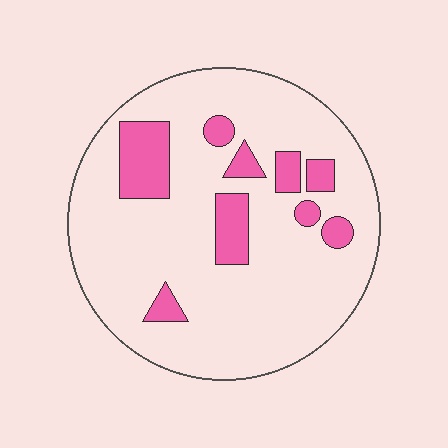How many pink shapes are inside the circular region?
9.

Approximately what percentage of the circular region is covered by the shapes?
Approximately 15%.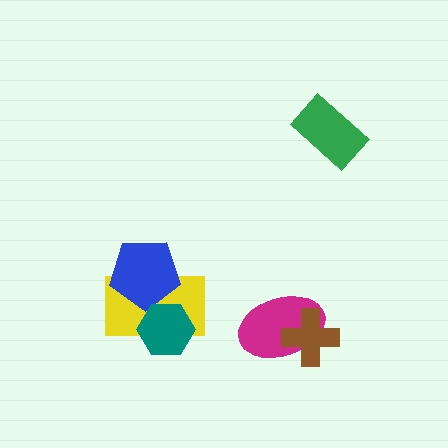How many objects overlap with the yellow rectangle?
2 objects overlap with the yellow rectangle.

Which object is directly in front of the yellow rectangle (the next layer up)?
The blue pentagon is directly in front of the yellow rectangle.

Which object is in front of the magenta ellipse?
The brown cross is in front of the magenta ellipse.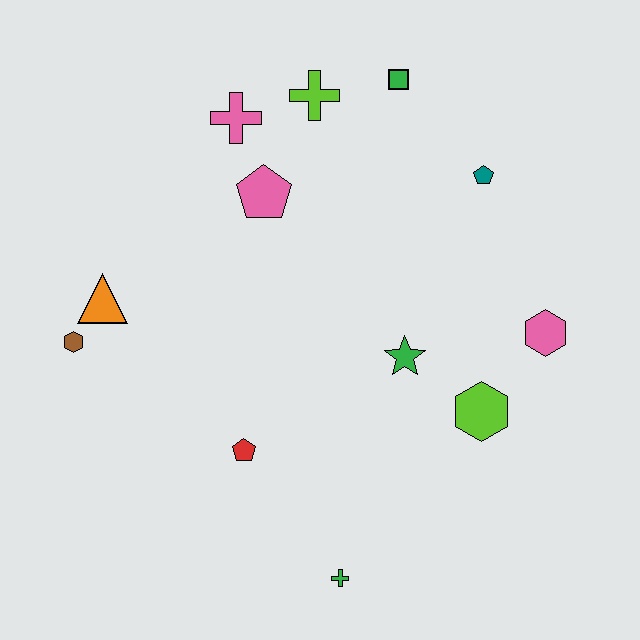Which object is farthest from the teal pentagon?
The brown hexagon is farthest from the teal pentagon.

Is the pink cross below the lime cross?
Yes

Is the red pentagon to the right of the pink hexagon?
No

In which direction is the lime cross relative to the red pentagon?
The lime cross is above the red pentagon.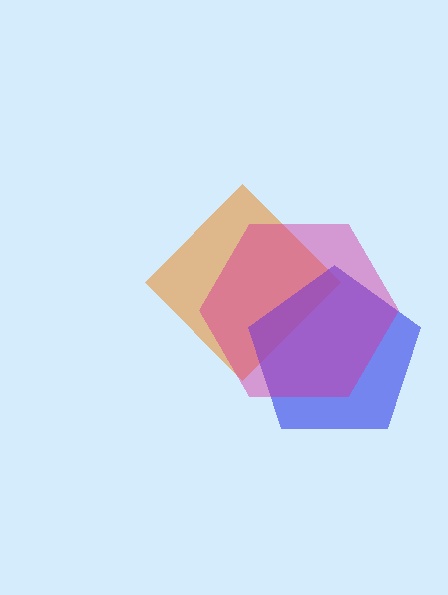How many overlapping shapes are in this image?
There are 3 overlapping shapes in the image.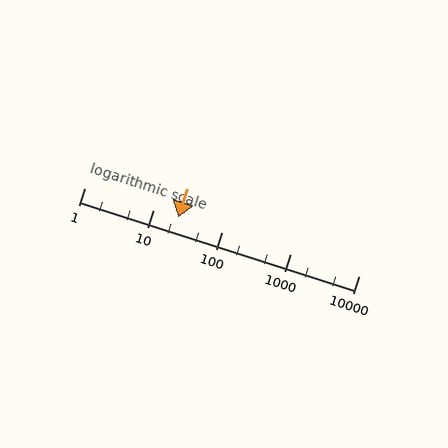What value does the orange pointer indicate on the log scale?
The pointer indicates approximately 23.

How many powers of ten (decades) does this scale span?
The scale spans 4 decades, from 1 to 10000.